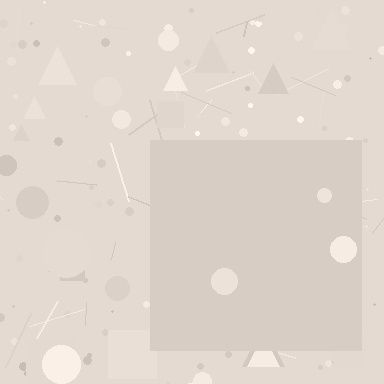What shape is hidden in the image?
A square is hidden in the image.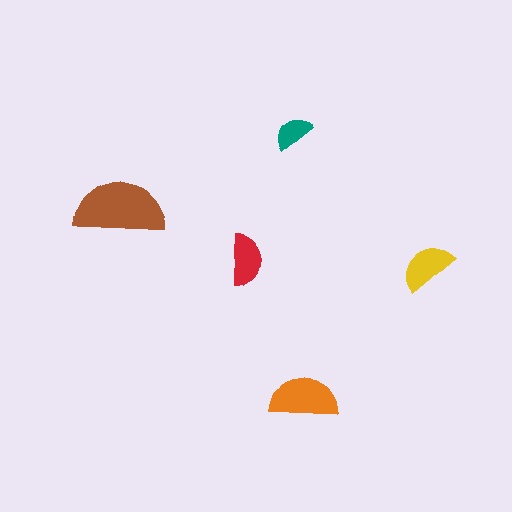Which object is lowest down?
The orange semicircle is bottommost.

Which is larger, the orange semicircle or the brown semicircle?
The brown one.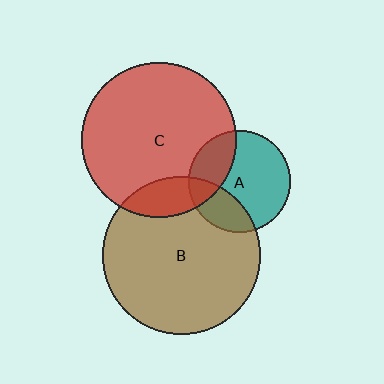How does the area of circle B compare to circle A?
Approximately 2.4 times.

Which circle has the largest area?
Circle B (brown).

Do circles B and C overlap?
Yes.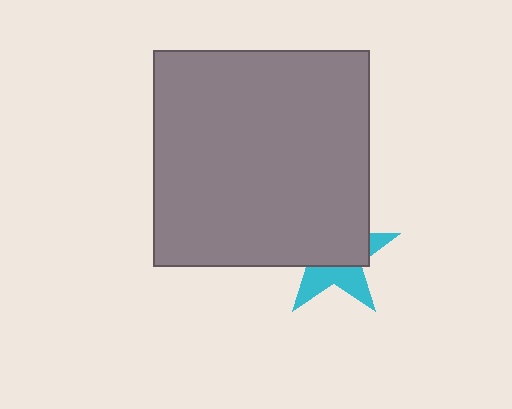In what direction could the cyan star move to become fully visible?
The cyan star could move down. That would shift it out from behind the gray square entirely.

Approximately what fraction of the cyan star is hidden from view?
Roughly 60% of the cyan star is hidden behind the gray square.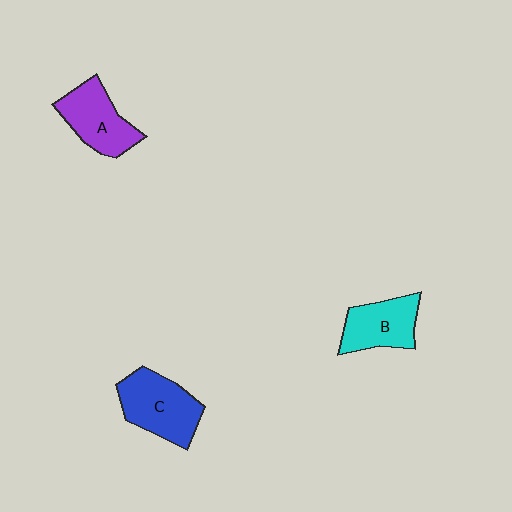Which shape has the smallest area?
Shape B (cyan).